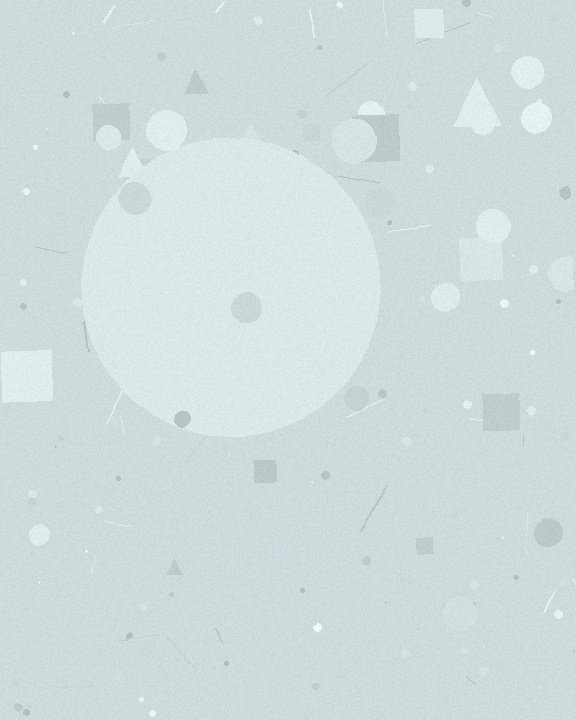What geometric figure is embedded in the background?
A circle is embedded in the background.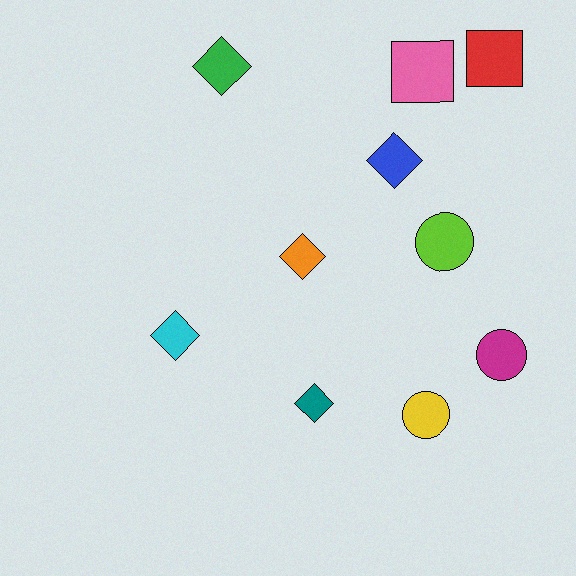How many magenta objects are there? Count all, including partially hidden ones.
There is 1 magenta object.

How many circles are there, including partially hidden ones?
There are 3 circles.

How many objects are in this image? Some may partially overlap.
There are 10 objects.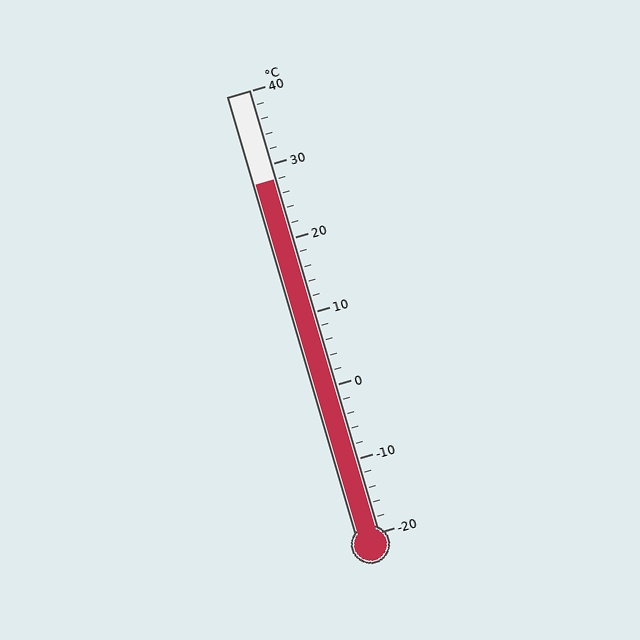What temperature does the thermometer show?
The thermometer shows approximately 28°C.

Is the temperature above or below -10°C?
The temperature is above -10°C.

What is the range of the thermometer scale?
The thermometer scale ranges from -20°C to 40°C.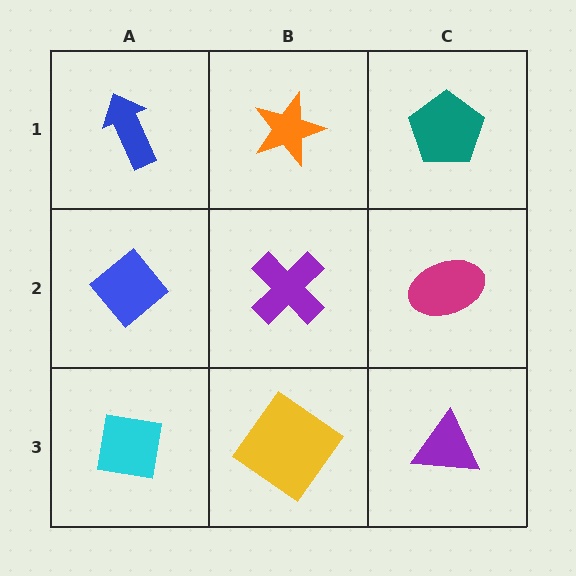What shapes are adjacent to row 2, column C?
A teal pentagon (row 1, column C), a purple triangle (row 3, column C), a purple cross (row 2, column B).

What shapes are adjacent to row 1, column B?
A purple cross (row 2, column B), a blue arrow (row 1, column A), a teal pentagon (row 1, column C).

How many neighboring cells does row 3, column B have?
3.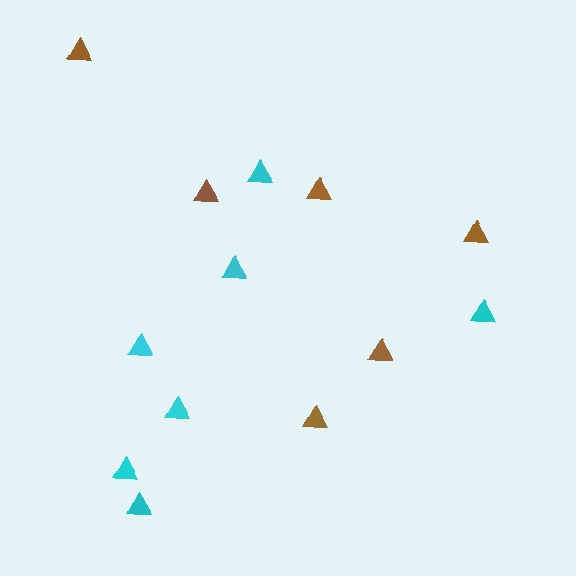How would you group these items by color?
There are 2 groups: one group of brown triangles (6) and one group of cyan triangles (7).